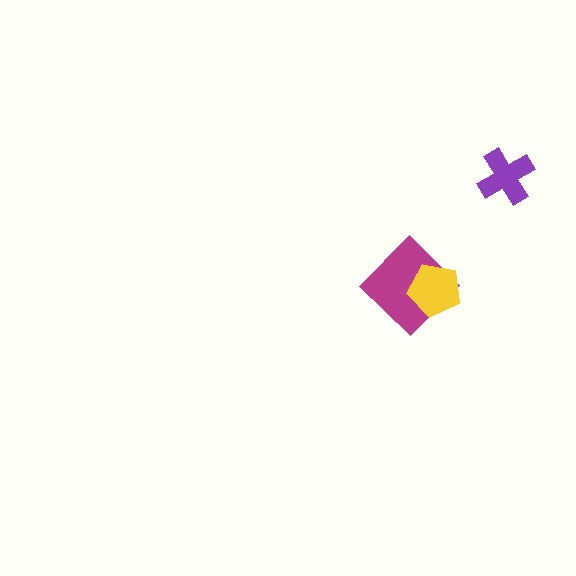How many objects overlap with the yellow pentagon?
1 object overlaps with the yellow pentagon.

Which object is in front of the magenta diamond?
The yellow pentagon is in front of the magenta diamond.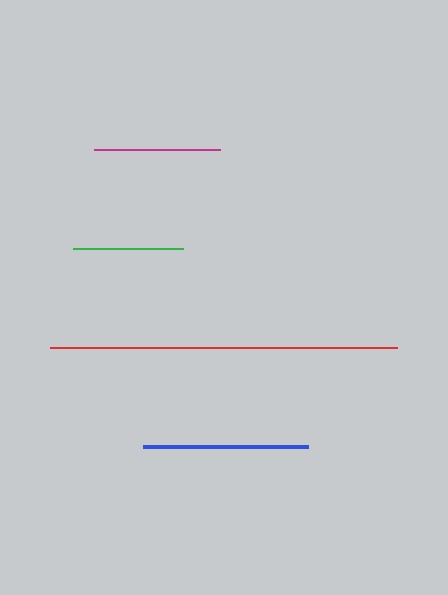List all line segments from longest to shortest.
From longest to shortest: red, blue, magenta, green.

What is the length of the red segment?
The red segment is approximately 347 pixels long.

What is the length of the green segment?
The green segment is approximately 111 pixels long.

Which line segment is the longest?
The red line is the longest at approximately 347 pixels.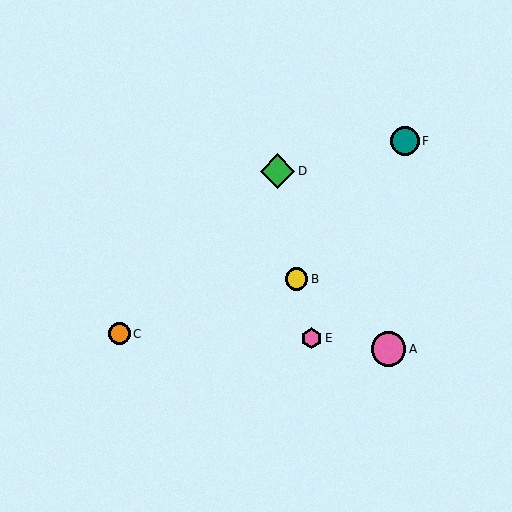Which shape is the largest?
The pink circle (labeled A) is the largest.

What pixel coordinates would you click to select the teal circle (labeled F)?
Click at (405, 141) to select the teal circle F.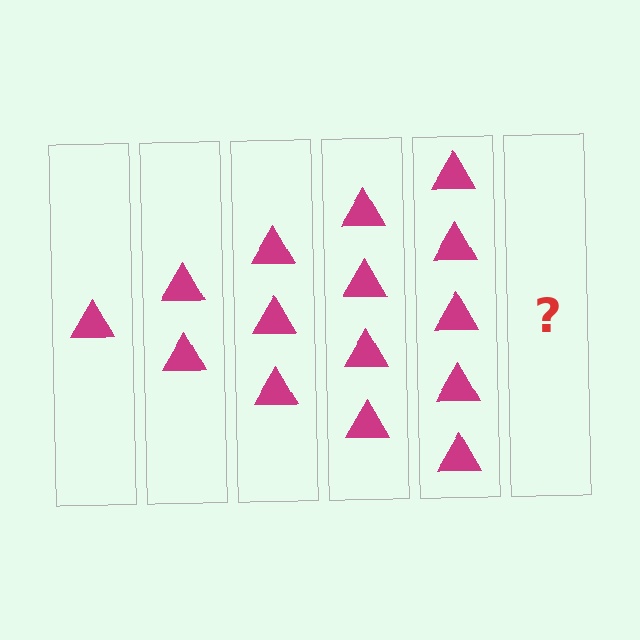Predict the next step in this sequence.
The next step is 6 triangles.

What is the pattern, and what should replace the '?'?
The pattern is that each step adds one more triangle. The '?' should be 6 triangles.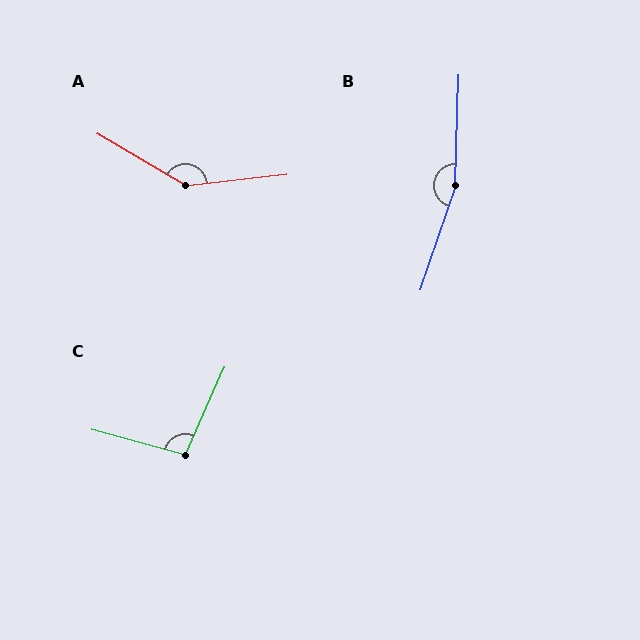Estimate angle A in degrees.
Approximately 143 degrees.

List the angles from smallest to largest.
C (99°), A (143°), B (163°).